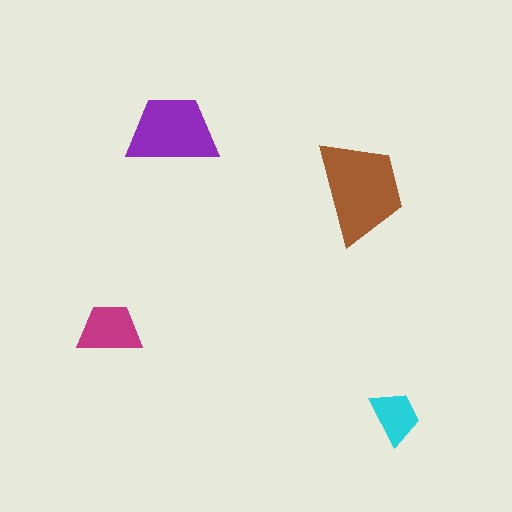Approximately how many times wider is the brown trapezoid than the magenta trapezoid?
About 1.5 times wider.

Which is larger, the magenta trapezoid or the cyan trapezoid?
The magenta one.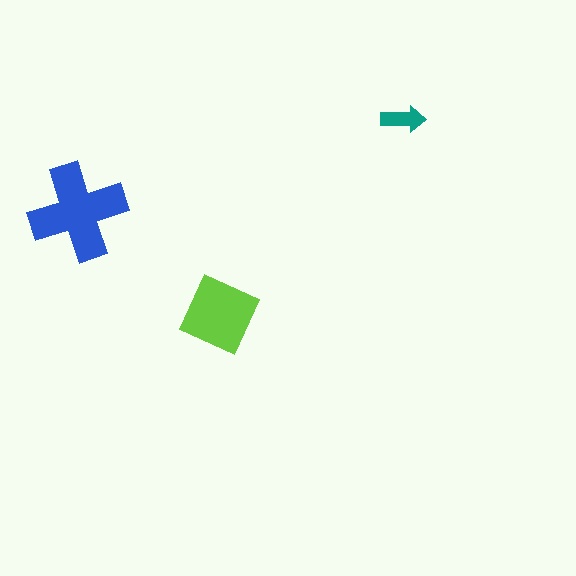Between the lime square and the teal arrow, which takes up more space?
The lime square.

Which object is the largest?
The blue cross.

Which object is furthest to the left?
The blue cross is leftmost.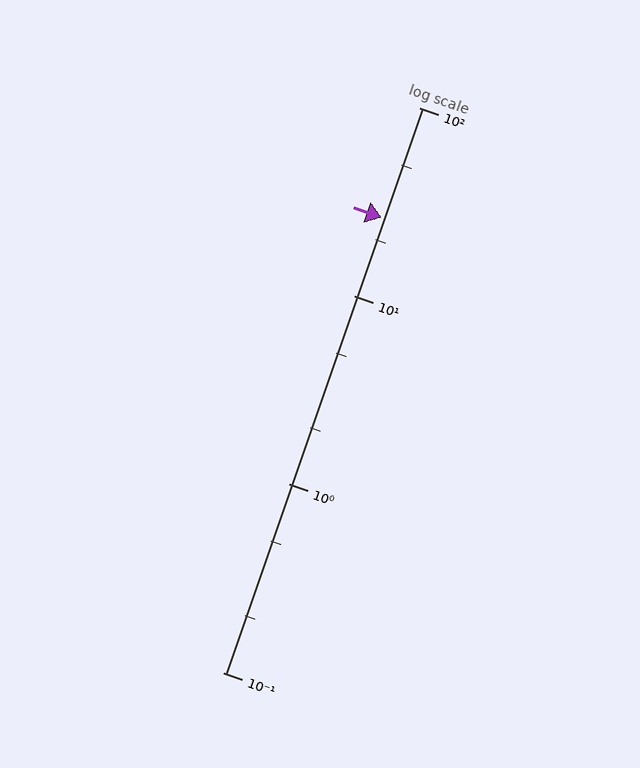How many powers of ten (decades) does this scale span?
The scale spans 3 decades, from 0.1 to 100.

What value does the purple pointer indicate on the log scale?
The pointer indicates approximately 26.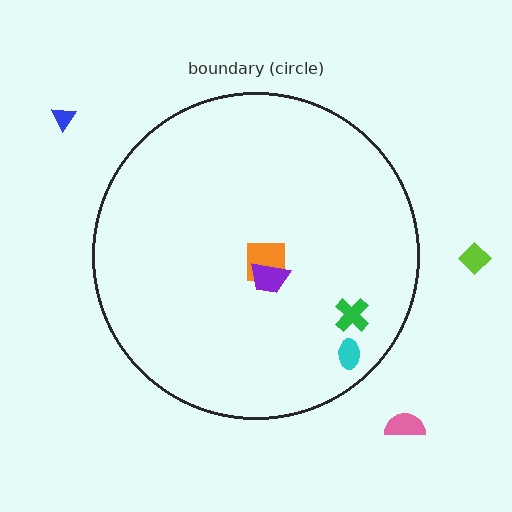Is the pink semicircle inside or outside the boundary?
Outside.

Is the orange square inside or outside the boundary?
Inside.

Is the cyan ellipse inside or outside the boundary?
Inside.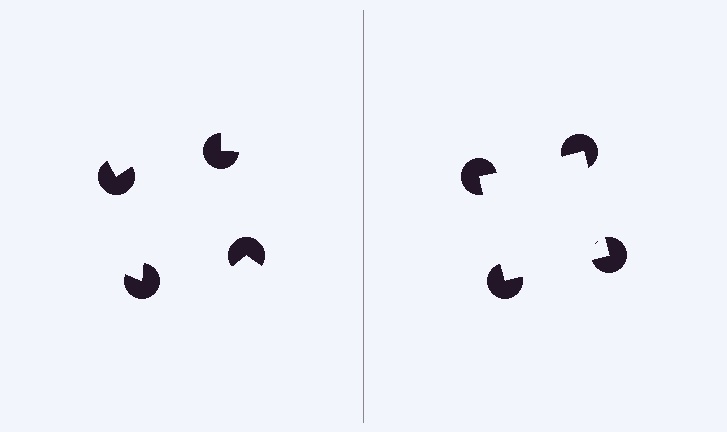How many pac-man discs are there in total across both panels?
8 — 4 on each side.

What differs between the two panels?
The pac-man discs are positioned identically on both sides; only the wedge orientations differ. On the right they align to a square; on the left they are misaligned.